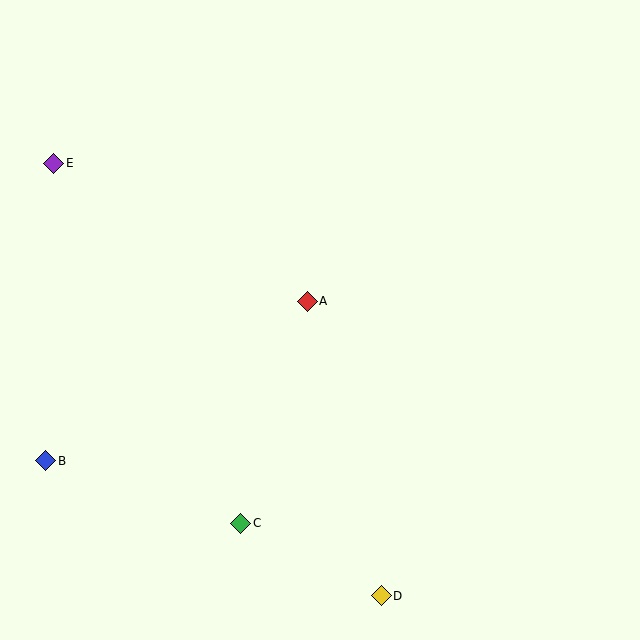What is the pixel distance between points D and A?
The distance between D and A is 304 pixels.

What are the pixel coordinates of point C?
Point C is at (241, 523).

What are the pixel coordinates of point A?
Point A is at (307, 301).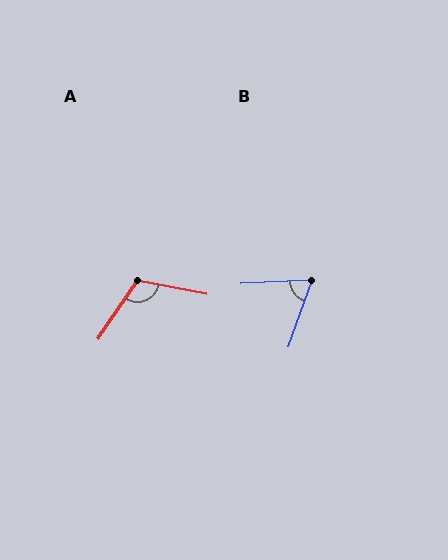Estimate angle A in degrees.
Approximately 113 degrees.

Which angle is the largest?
A, at approximately 113 degrees.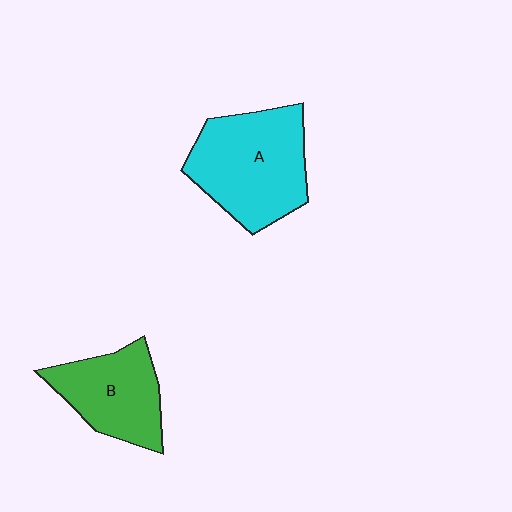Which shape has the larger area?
Shape A (cyan).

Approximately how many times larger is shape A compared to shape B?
Approximately 1.4 times.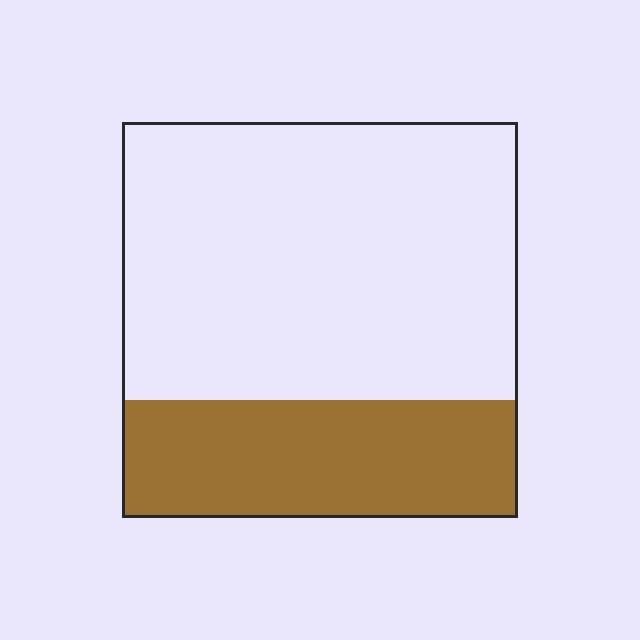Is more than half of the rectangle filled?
No.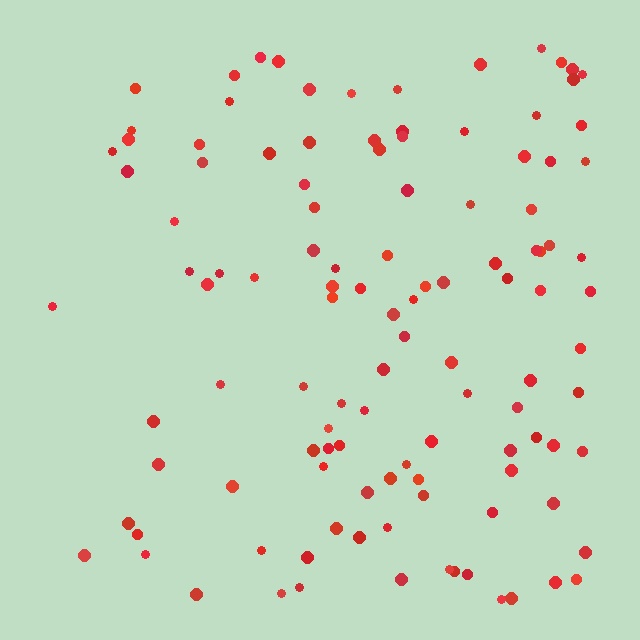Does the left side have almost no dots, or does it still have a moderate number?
Still a moderate number, just noticeably fewer than the right.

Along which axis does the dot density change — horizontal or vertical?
Horizontal.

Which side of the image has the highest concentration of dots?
The right.